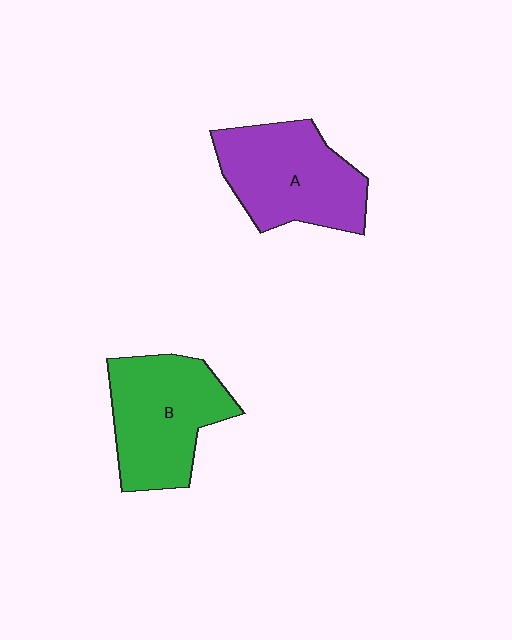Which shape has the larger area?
Shape B (green).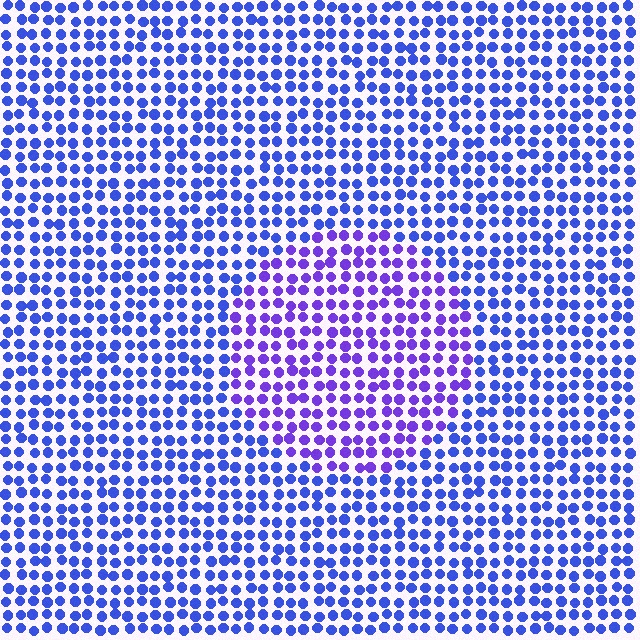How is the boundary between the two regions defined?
The boundary is defined purely by a slight shift in hue (about 31 degrees). Spacing, size, and orientation are identical on both sides.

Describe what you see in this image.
The image is filled with small blue elements in a uniform arrangement. A circle-shaped region is visible where the elements are tinted to a slightly different hue, forming a subtle color boundary.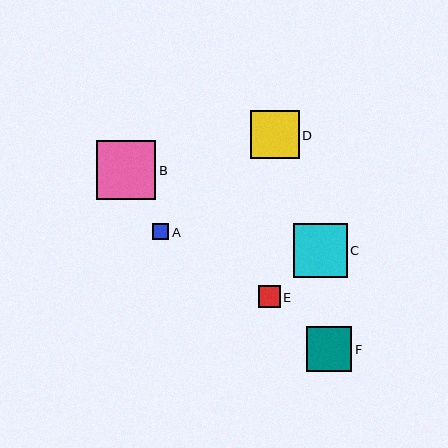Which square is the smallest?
Square A is the smallest with a size of approximately 16 pixels.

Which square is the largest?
Square B is the largest with a size of approximately 59 pixels.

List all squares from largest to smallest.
From largest to smallest: B, C, D, F, E, A.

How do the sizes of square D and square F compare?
Square D and square F are approximately the same size.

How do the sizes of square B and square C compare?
Square B and square C are approximately the same size.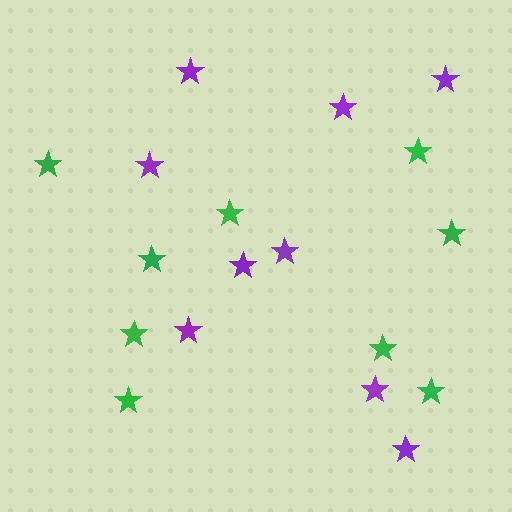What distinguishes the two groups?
There are 2 groups: one group of purple stars (9) and one group of green stars (9).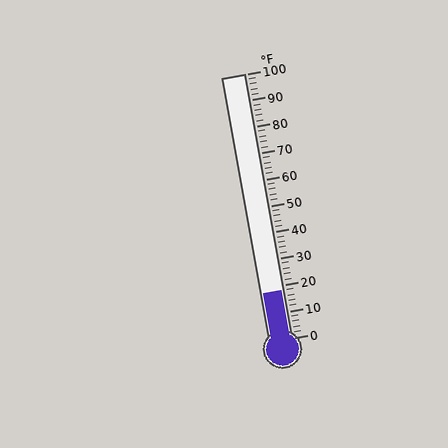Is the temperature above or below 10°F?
The temperature is above 10°F.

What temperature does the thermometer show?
The thermometer shows approximately 18°F.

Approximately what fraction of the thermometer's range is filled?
The thermometer is filled to approximately 20% of its range.